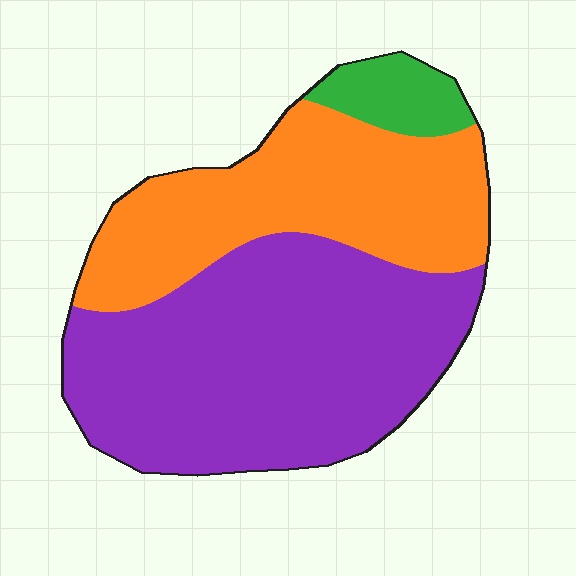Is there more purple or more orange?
Purple.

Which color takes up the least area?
Green, at roughly 5%.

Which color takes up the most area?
Purple, at roughly 55%.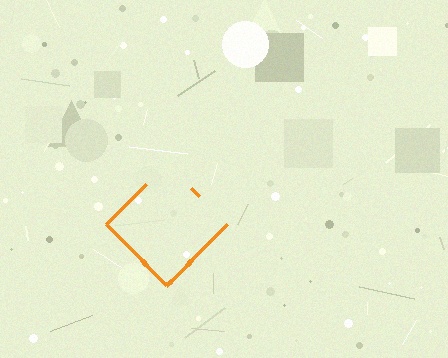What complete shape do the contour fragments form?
The contour fragments form a diamond.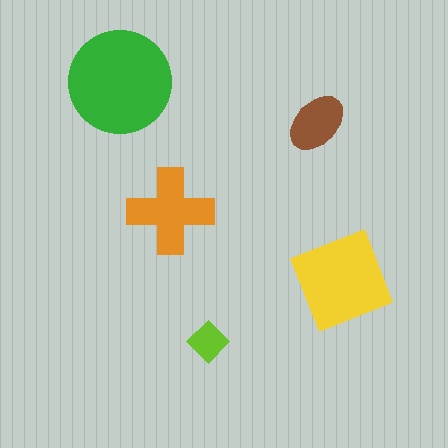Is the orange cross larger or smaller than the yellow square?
Smaller.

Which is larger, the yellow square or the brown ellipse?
The yellow square.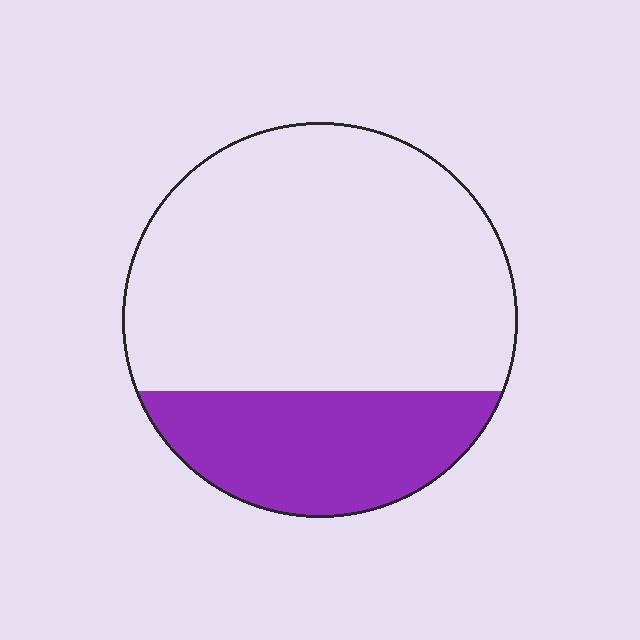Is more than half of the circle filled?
No.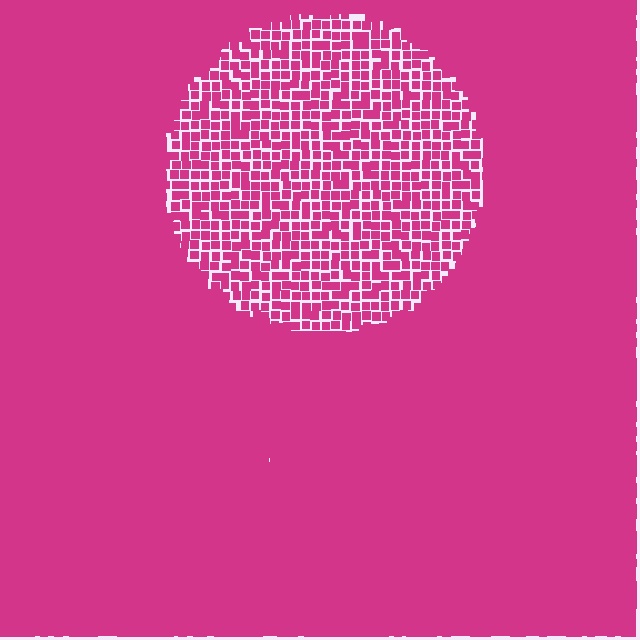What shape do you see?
I see a circle.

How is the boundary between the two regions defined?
The boundary is defined by a change in element density (approximately 2.1x ratio). All elements are the same color, size, and shape.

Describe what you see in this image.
The image contains small magenta elements arranged at two different densities. A circle-shaped region is visible where the elements are less densely packed than the surrounding area.